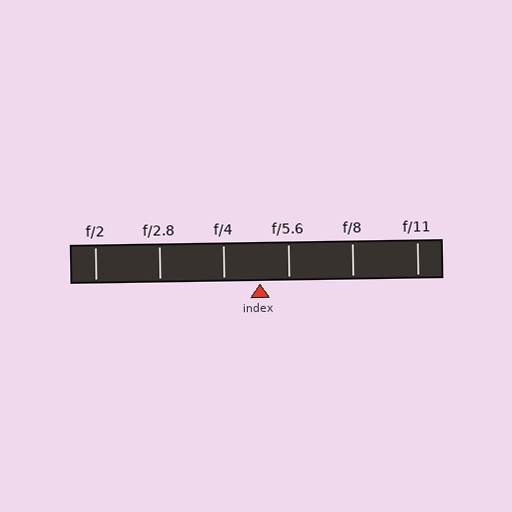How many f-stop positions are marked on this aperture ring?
There are 6 f-stop positions marked.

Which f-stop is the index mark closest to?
The index mark is closest to f/5.6.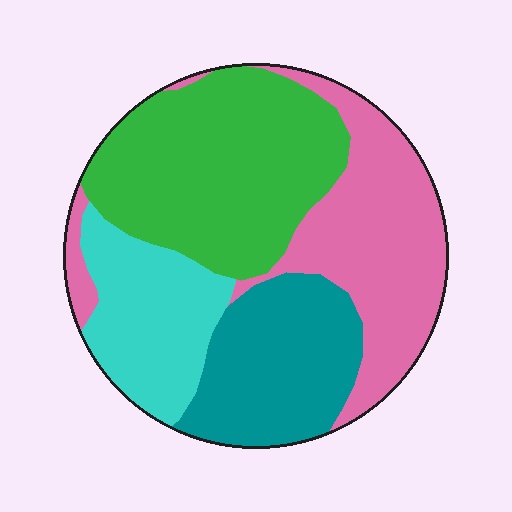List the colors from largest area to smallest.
From largest to smallest: green, pink, teal, cyan.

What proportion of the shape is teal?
Teal covers 20% of the shape.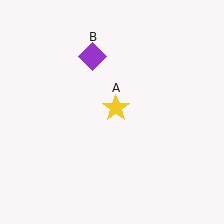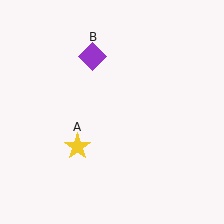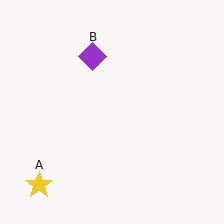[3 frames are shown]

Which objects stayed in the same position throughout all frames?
Purple diamond (object B) remained stationary.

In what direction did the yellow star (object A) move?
The yellow star (object A) moved down and to the left.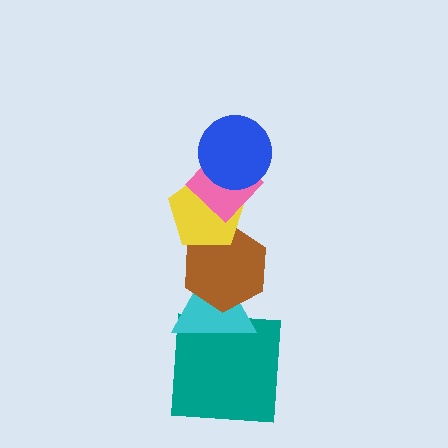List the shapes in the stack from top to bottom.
From top to bottom: the blue circle, the pink diamond, the yellow pentagon, the brown hexagon, the cyan triangle, the teal square.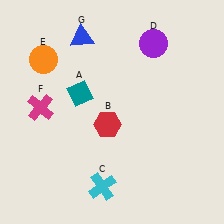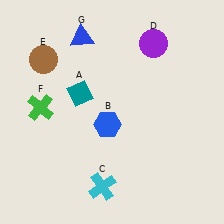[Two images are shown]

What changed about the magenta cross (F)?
In Image 1, F is magenta. In Image 2, it changed to green.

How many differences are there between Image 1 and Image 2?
There are 3 differences between the two images.